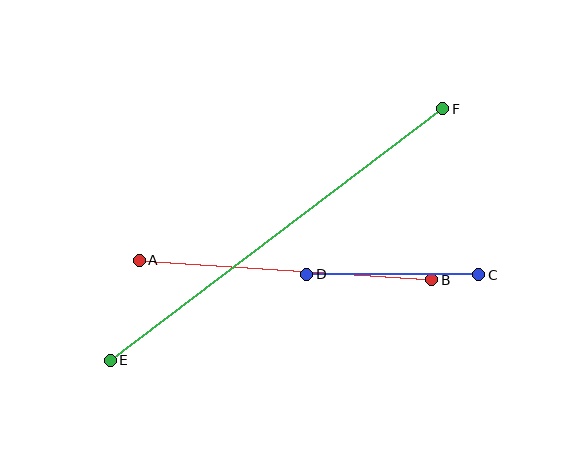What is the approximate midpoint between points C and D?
The midpoint is at approximately (393, 274) pixels.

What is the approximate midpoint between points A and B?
The midpoint is at approximately (285, 270) pixels.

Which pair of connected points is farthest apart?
Points E and F are farthest apart.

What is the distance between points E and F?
The distance is approximately 417 pixels.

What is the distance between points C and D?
The distance is approximately 172 pixels.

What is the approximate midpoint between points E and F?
The midpoint is at approximately (276, 235) pixels.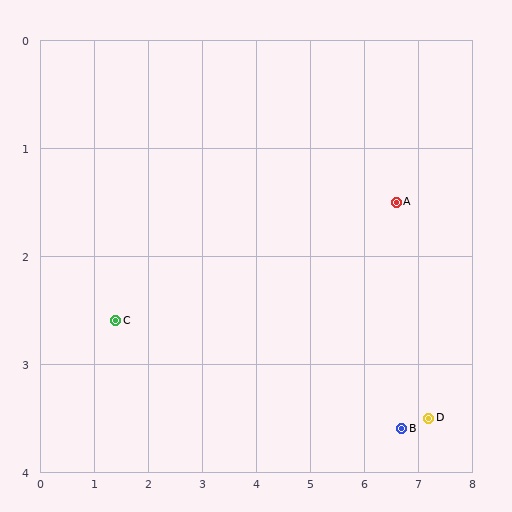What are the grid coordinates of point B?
Point B is at approximately (6.7, 3.6).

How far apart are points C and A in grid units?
Points C and A are about 5.3 grid units apart.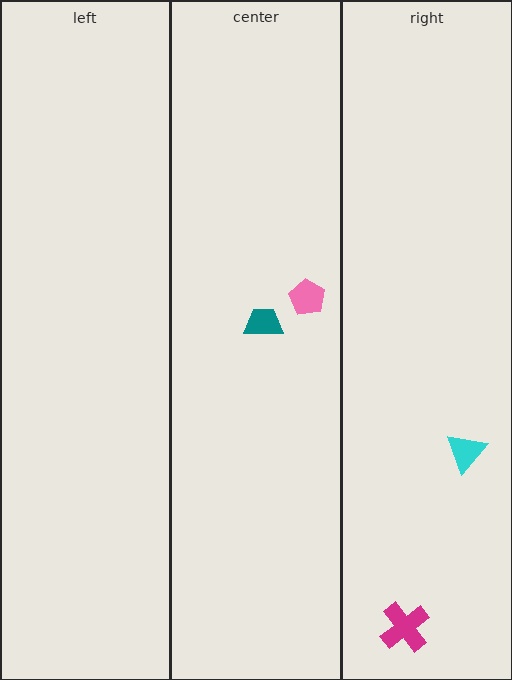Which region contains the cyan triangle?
The right region.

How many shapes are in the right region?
2.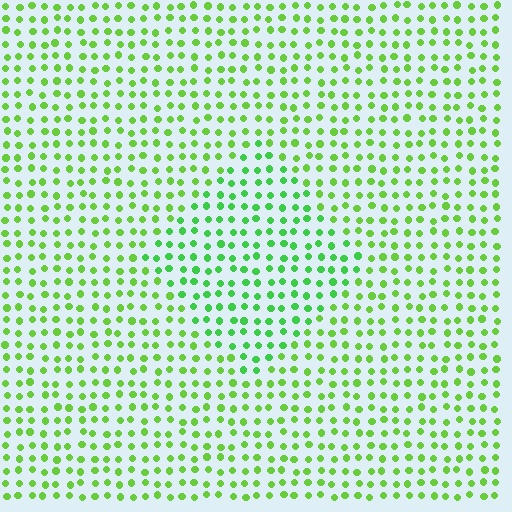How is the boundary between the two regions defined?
The boundary is defined purely by a slight shift in hue (about 23 degrees). Spacing, size, and orientation are identical on both sides.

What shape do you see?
I see a diamond.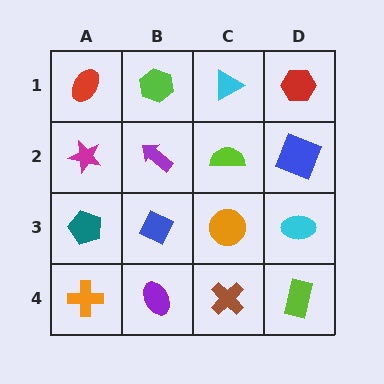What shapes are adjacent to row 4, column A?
A teal pentagon (row 3, column A), a purple ellipse (row 4, column B).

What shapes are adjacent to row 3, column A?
A magenta star (row 2, column A), an orange cross (row 4, column A), a blue diamond (row 3, column B).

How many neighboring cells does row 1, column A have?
2.